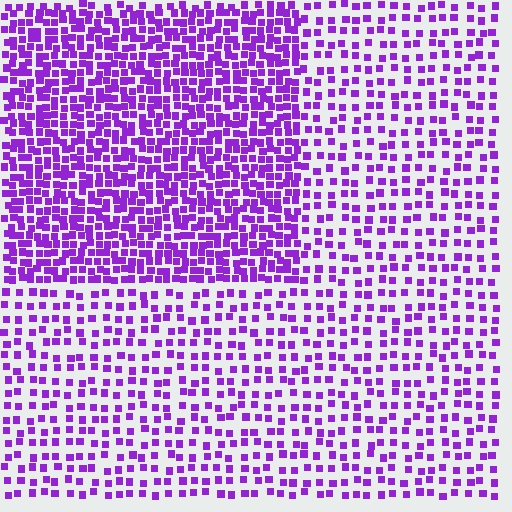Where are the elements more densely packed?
The elements are more densely packed inside the rectangle boundary.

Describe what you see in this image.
The image contains small purple elements arranged at two different densities. A rectangle-shaped region is visible where the elements are more densely packed than the surrounding area.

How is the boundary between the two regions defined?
The boundary is defined by a change in element density (approximately 2.1x ratio). All elements are the same color, size, and shape.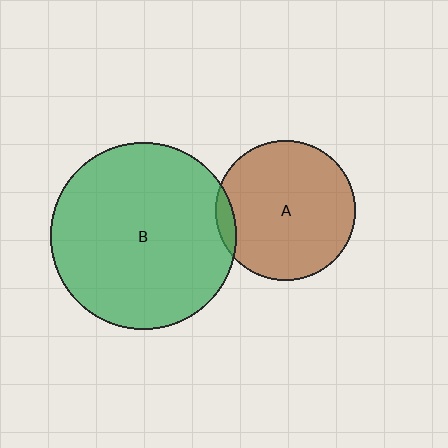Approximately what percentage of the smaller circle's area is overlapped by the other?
Approximately 5%.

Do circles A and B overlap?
Yes.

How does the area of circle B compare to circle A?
Approximately 1.8 times.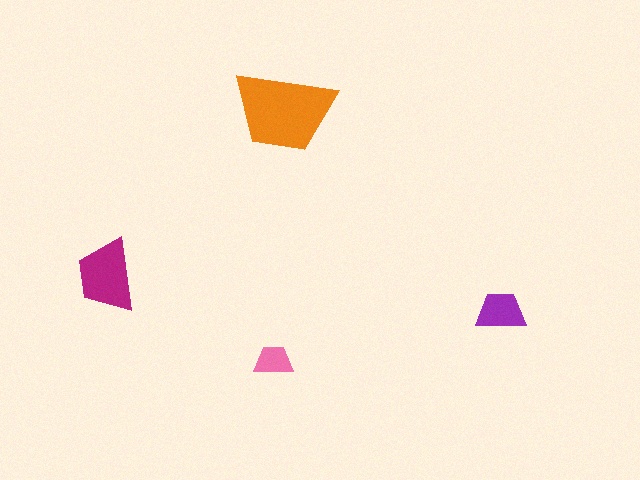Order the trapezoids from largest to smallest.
the orange one, the magenta one, the purple one, the pink one.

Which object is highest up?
The orange trapezoid is topmost.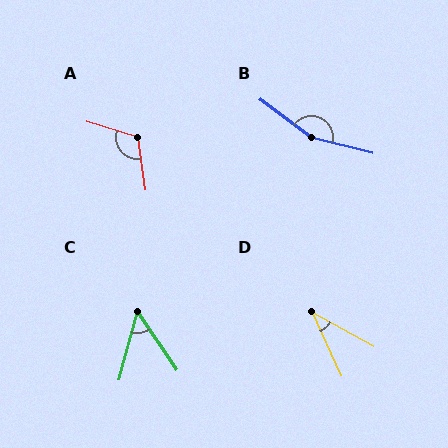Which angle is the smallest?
D, at approximately 37 degrees.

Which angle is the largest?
B, at approximately 157 degrees.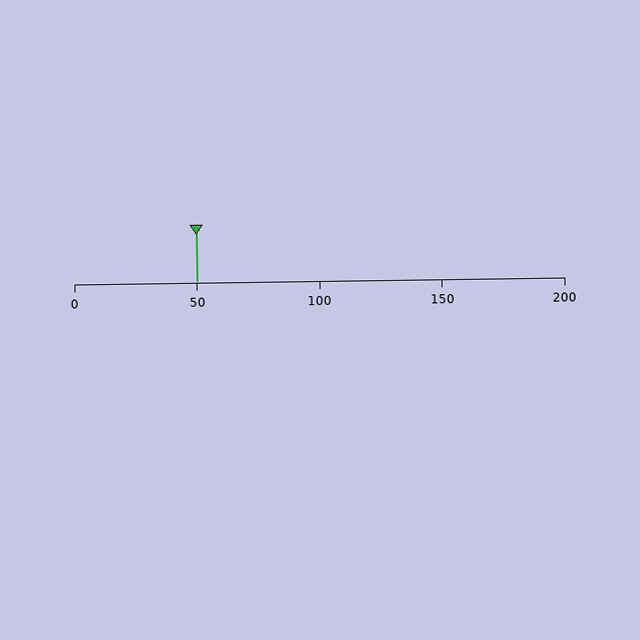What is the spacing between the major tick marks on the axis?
The major ticks are spaced 50 apart.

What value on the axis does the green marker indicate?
The marker indicates approximately 50.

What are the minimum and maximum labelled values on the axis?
The axis runs from 0 to 200.